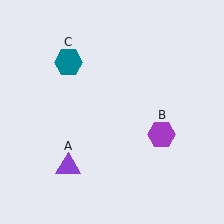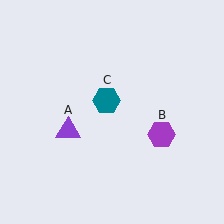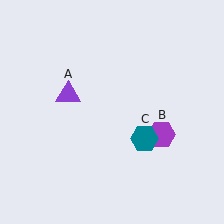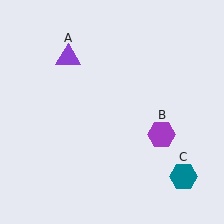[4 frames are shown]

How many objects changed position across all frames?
2 objects changed position: purple triangle (object A), teal hexagon (object C).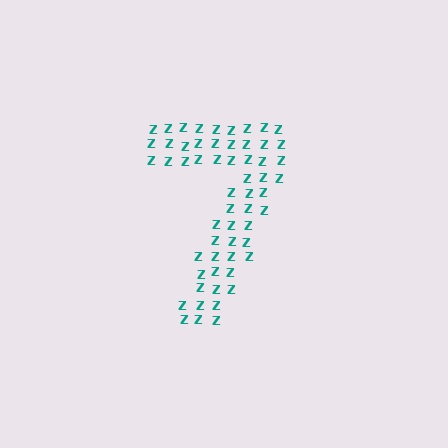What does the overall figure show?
The overall figure shows the digit 7.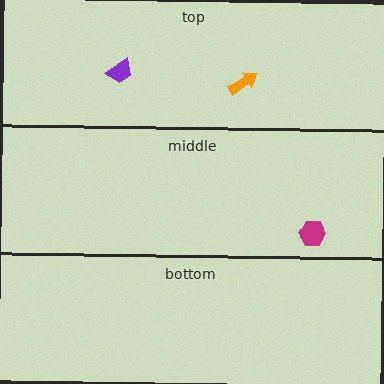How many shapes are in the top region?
2.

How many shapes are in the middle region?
1.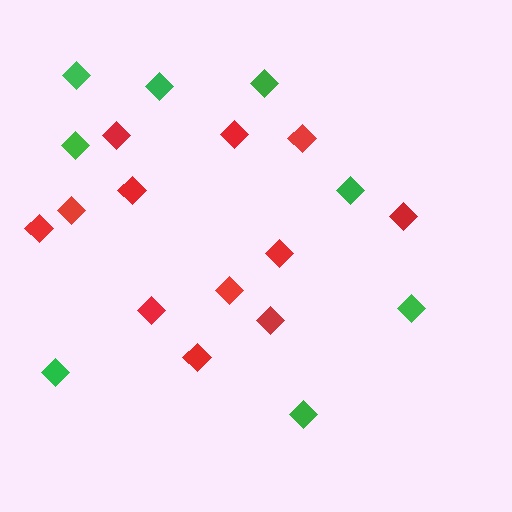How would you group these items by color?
There are 2 groups: one group of green diamonds (8) and one group of red diamonds (12).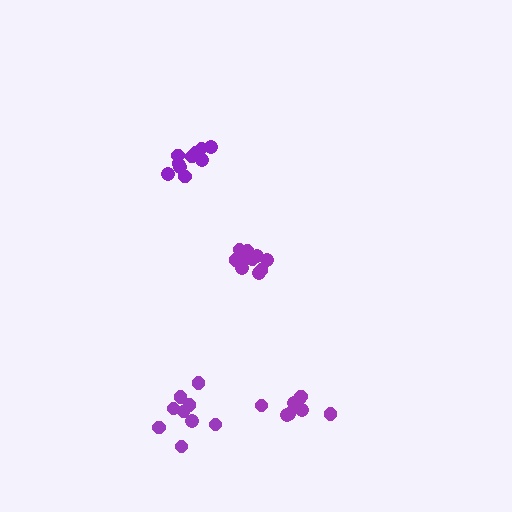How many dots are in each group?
Group 1: 10 dots, Group 2: 8 dots, Group 3: 11 dots, Group 4: 9 dots (38 total).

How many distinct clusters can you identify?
There are 4 distinct clusters.